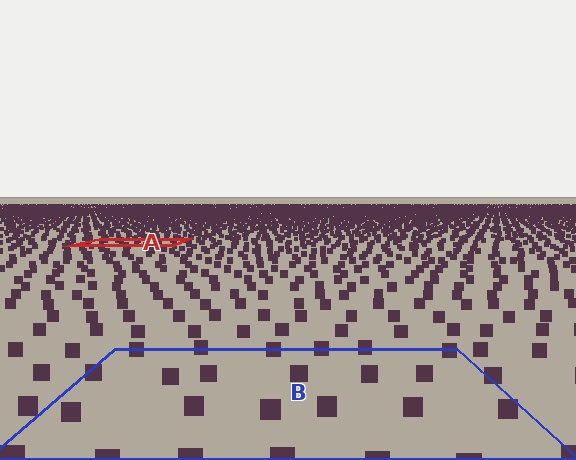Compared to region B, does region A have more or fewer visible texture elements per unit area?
Region A has more texture elements per unit area — they are packed more densely because it is farther away.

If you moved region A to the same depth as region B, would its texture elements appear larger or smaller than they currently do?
They would appear larger. At a closer depth, the same texture elements are projected at a bigger on-screen size.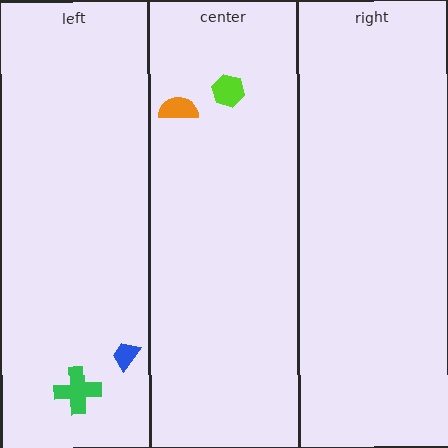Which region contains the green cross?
The left region.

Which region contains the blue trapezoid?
The left region.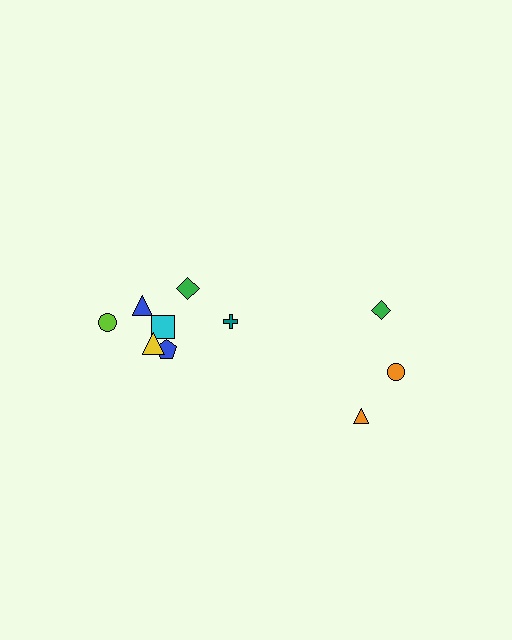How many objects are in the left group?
There are 7 objects.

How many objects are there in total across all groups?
There are 10 objects.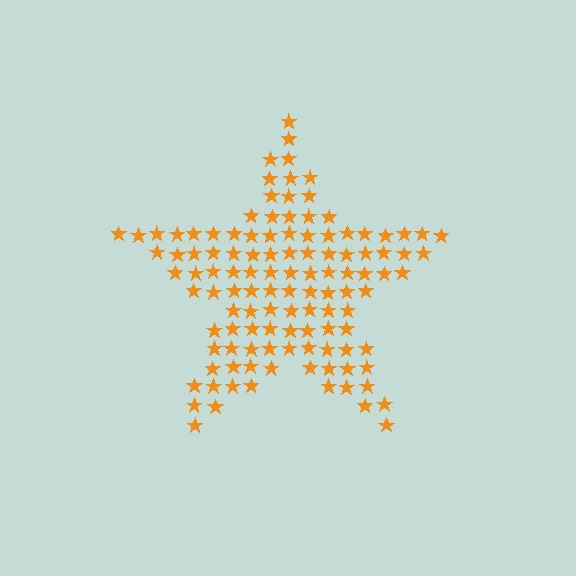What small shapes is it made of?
It is made of small stars.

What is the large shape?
The large shape is a star.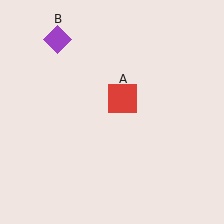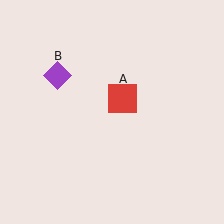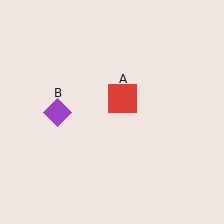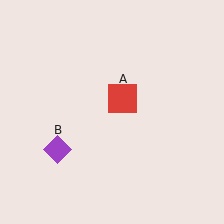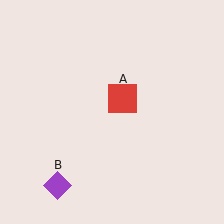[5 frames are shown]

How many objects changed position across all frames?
1 object changed position: purple diamond (object B).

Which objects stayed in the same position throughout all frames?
Red square (object A) remained stationary.